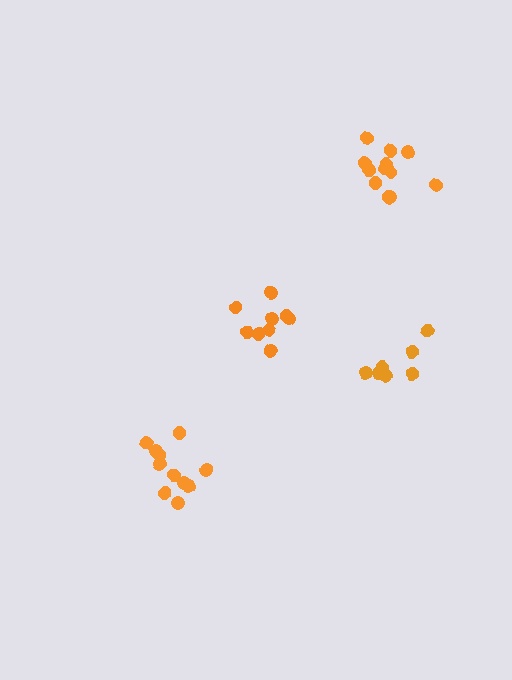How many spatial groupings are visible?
There are 4 spatial groupings.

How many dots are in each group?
Group 1: 7 dots, Group 2: 9 dots, Group 3: 11 dots, Group 4: 13 dots (40 total).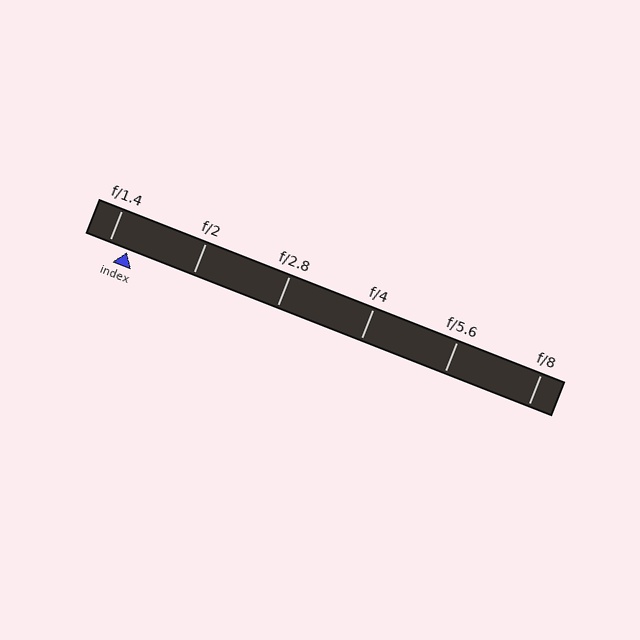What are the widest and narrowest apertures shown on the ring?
The widest aperture shown is f/1.4 and the narrowest is f/8.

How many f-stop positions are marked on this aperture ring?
There are 6 f-stop positions marked.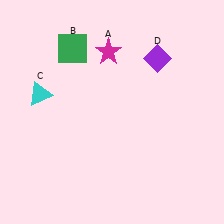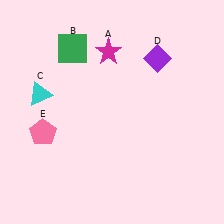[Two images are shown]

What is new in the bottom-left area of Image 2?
A pink pentagon (E) was added in the bottom-left area of Image 2.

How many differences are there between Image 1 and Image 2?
There is 1 difference between the two images.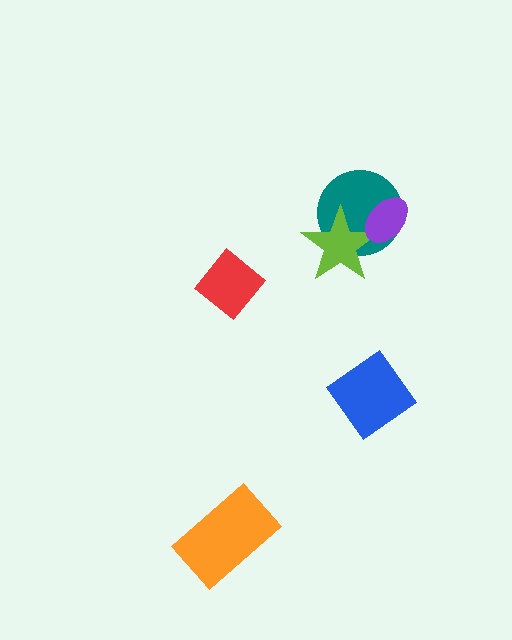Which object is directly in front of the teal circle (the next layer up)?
The lime star is directly in front of the teal circle.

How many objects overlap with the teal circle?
2 objects overlap with the teal circle.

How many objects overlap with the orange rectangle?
0 objects overlap with the orange rectangle.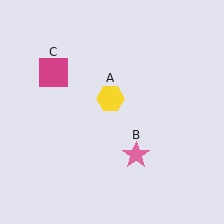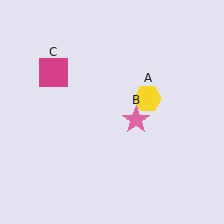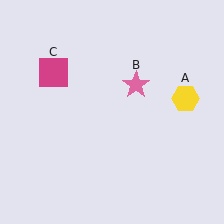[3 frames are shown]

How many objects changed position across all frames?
2 objects changed position: yellow hexagon (object A), pink star (object B).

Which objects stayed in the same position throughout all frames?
Magenta square (object C) remained stationary.